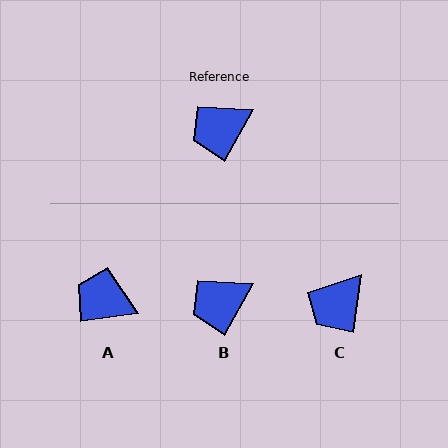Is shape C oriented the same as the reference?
No, it is off by about 21 degrees.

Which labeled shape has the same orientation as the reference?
B.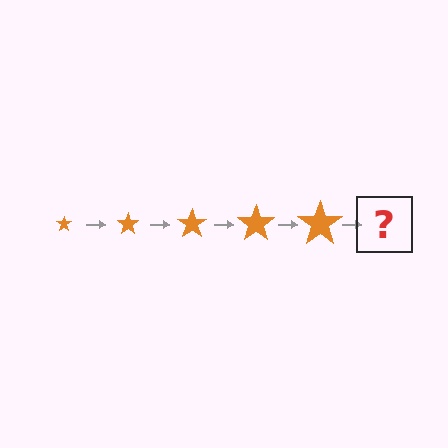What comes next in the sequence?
The next element should be an orange star, larger than the previous one.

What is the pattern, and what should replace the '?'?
The pattern is that the star gets progressively larger each step. The '?' should be an orange star, larger than the previous one.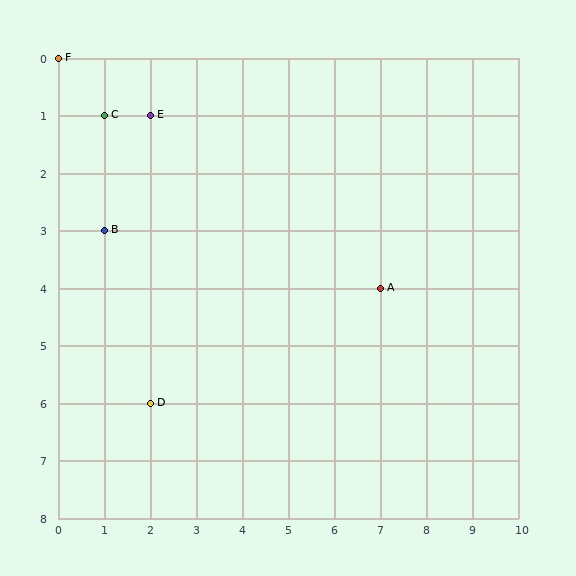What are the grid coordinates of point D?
Point D is at grid coordinates (2, 6).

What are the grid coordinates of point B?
Point B is at grid coordinates (1, 3).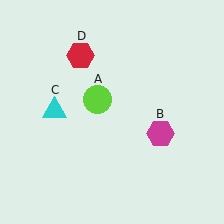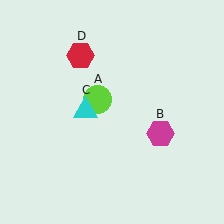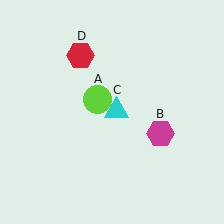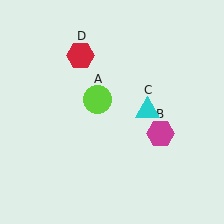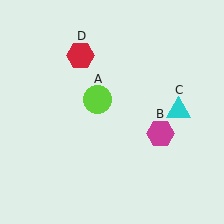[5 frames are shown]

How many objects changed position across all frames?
1 object changed position: cyan triangle (object C).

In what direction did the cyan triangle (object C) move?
The cyan triangle (object C) moved right.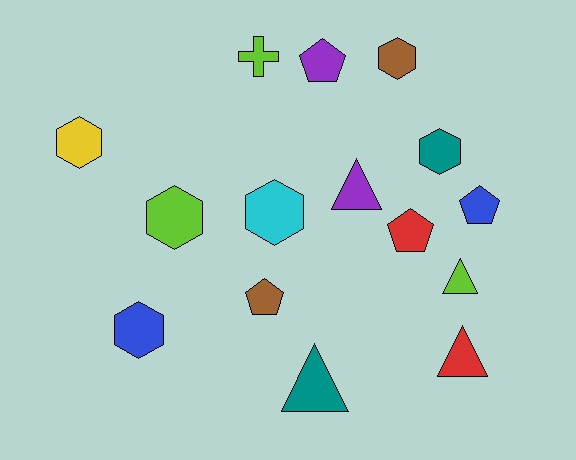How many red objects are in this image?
There are 2 red objects.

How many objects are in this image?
There are 15 objects.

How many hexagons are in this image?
There are 6 hexagons.